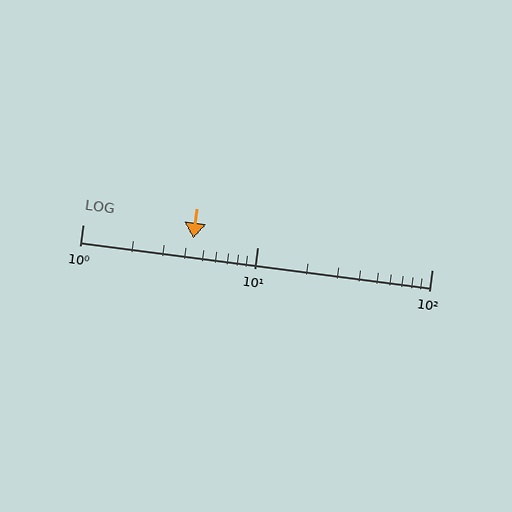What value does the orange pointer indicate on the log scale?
The pointer indicates approximately 4.3.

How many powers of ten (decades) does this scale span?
The scale spans 2 decades, from 1 to 100.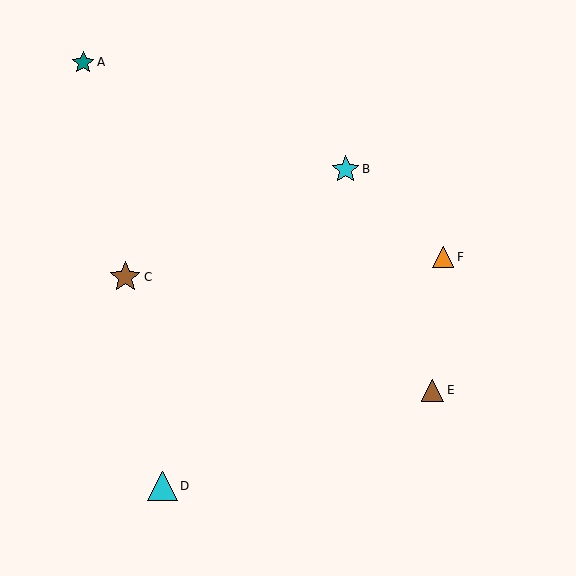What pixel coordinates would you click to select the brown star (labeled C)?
Click at (125, 277) to select the brown star C.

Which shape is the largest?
The brown star (labeled C) is the largest.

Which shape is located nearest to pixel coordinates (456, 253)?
The orange triangle (labeled F) at (443, 257) is nearest to that location.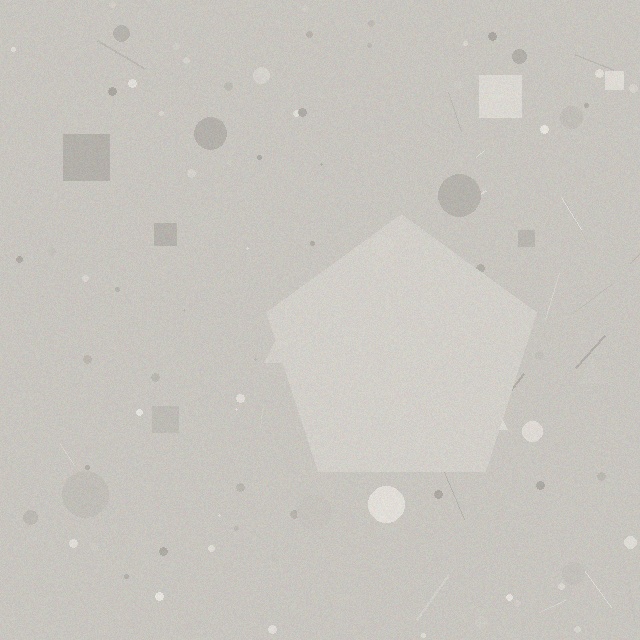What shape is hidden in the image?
A pentagon is hidden in the image.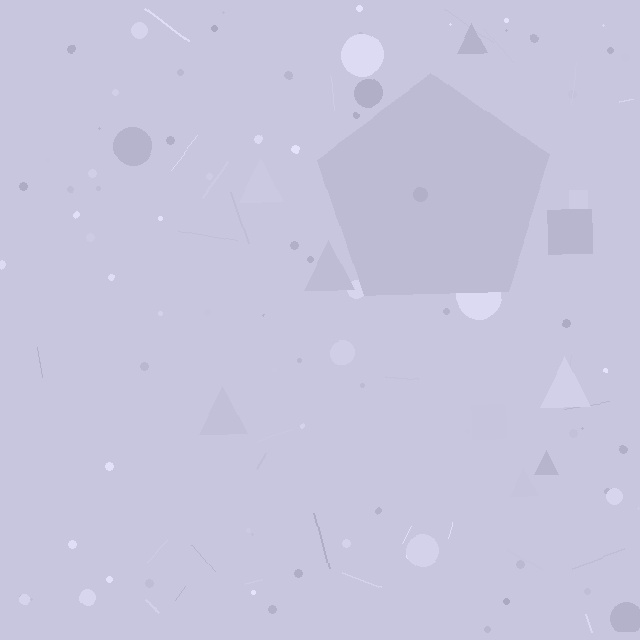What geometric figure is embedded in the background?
A pentagon is embedded in the background.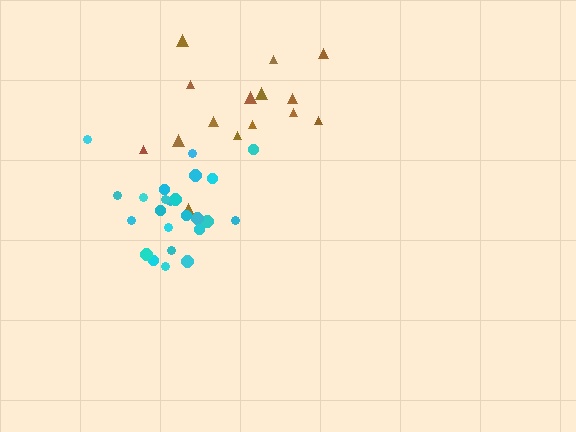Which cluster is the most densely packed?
Cyan.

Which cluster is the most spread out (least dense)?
Brown.